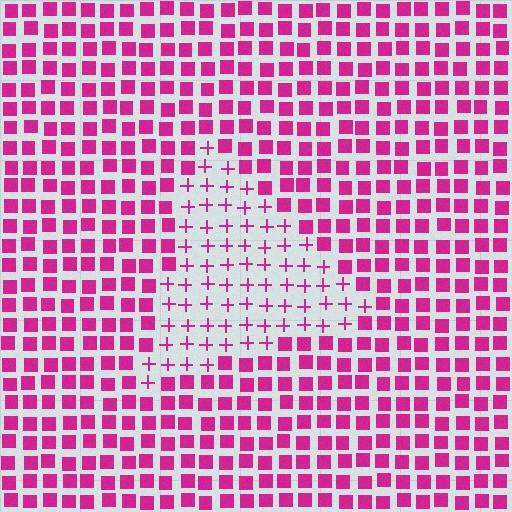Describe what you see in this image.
The image is filled with small magenta elements arranged in a uniform grid. A triangle-shaped region contains plus signs, while the surrounding area contains squares. The boundary is defined purely by the change in element shape.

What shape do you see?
I see a triangle.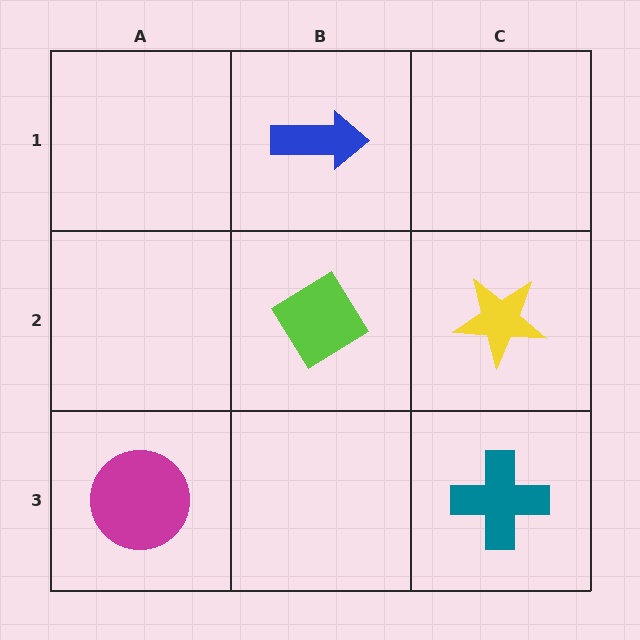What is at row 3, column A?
A magenta circle.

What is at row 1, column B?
A blue arrow.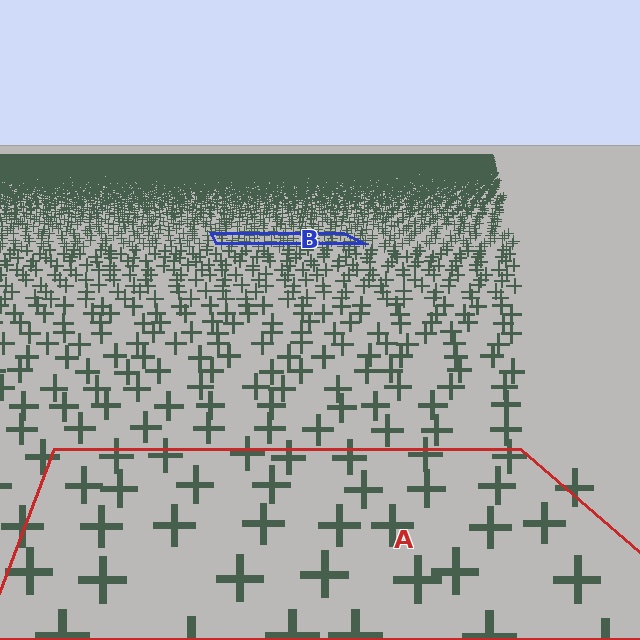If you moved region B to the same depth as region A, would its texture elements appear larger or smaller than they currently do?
They would appear larger. At a closer depth, the same texture elements are projected at a bigger on-screen size.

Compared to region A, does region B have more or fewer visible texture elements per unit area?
Region B has more texture elements per unit area — they are packed more densely because it is farther away.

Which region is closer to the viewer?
Region A is closer. The texture elements there are larger and more spread out.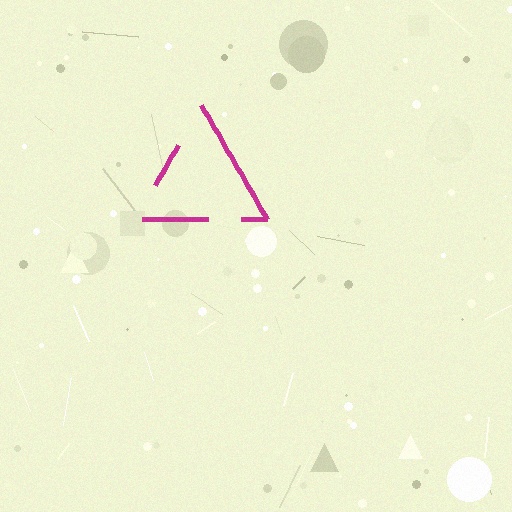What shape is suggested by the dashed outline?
The dashed outline suggests a triangle.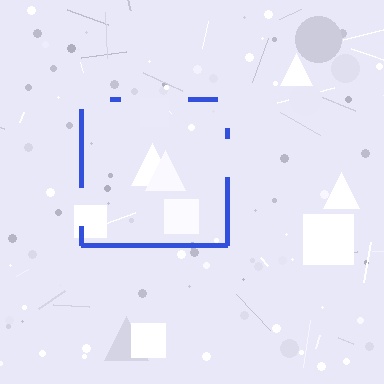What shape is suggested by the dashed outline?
The dashed outline suggests a square.